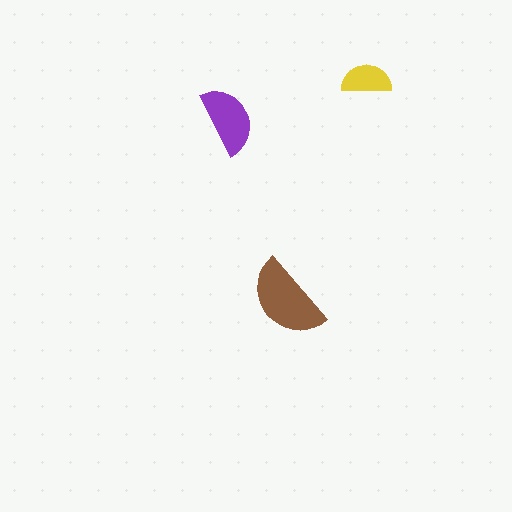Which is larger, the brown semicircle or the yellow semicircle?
The brown one.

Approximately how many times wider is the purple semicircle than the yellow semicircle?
About 1.5 times wider.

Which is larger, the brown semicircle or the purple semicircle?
The brown one.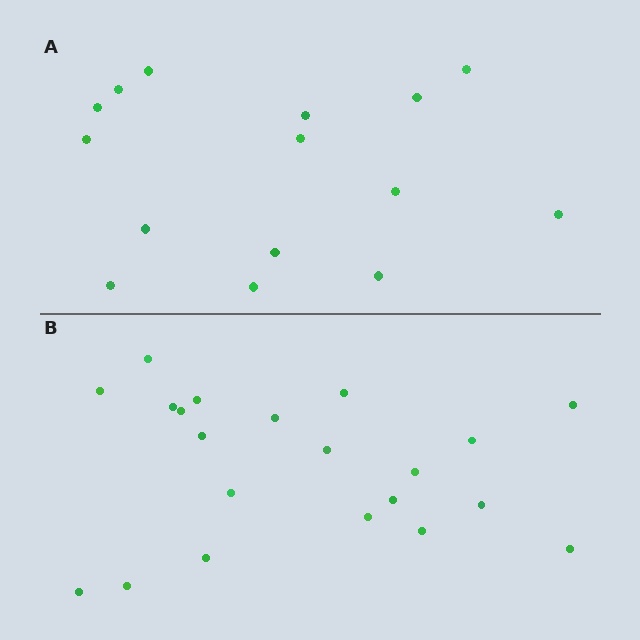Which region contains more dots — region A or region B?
Region B (the bottom region) has more dots.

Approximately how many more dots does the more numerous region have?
Region B has about 6 more dots than region A.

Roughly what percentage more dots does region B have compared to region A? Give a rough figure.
About 40% more.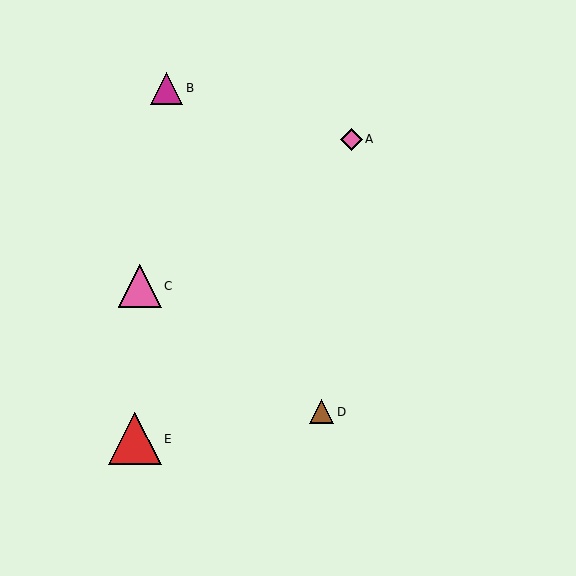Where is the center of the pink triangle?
The center of the pink triangle is at (140, 286).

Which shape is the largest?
The red triangle (labeled E) is the largest.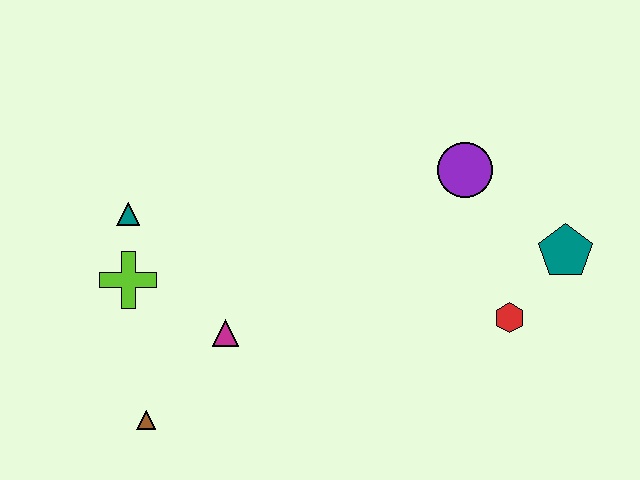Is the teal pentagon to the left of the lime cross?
No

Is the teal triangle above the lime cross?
Yes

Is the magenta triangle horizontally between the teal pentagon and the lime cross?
Yes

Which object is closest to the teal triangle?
The lime cross is closest to the teal triangle.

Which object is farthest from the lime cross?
The teal pentagon is farthest from the lime cross.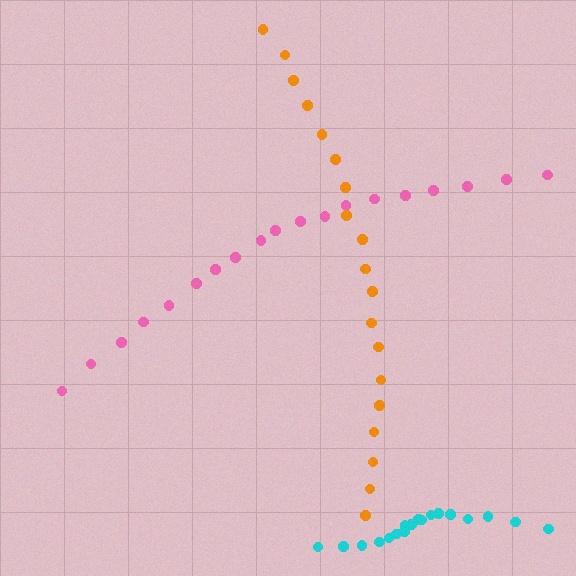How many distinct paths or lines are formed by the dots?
There are 3 distinct paths.